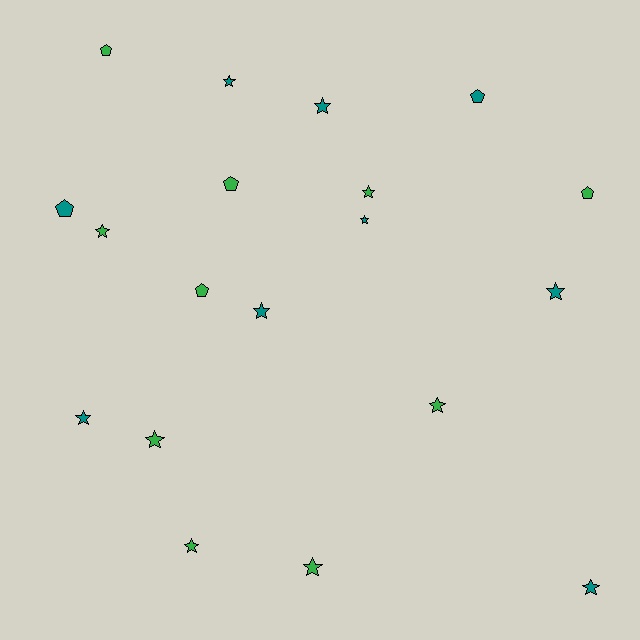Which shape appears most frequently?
Star, with 13 objects.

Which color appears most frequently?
Green, with 10 objects.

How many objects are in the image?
There are 19 objects.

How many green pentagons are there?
There are 4 green pentagons.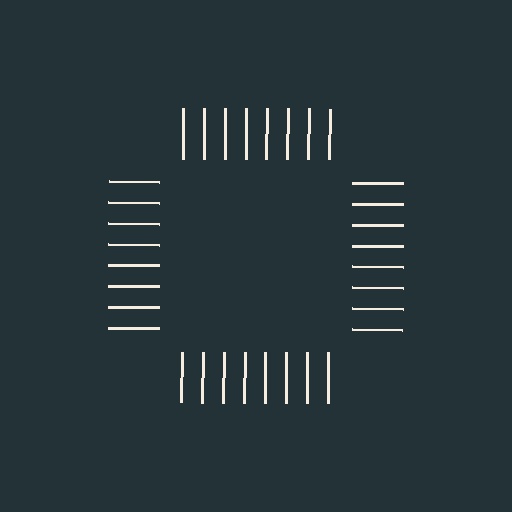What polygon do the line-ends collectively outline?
An illusory square — the line segments terminate on its edges but no continuous stroke is drawn.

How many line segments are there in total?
32 — 8 along each of the 4 edges.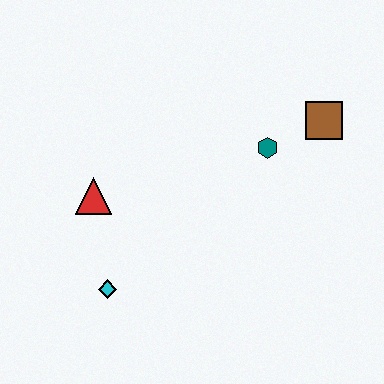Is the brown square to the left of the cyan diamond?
No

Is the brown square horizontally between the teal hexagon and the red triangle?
No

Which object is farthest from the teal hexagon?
The cyan diamond is farthest from the teal hexagon.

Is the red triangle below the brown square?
Yes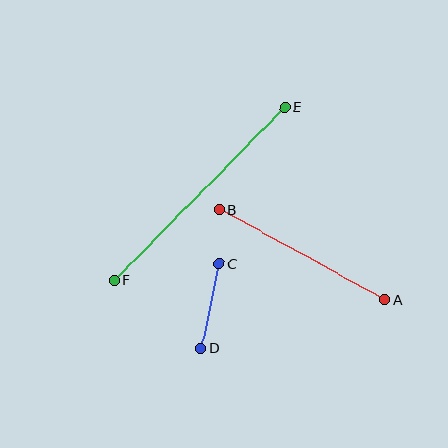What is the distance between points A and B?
The distance is approximately 188 pixels.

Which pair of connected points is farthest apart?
Points E and F are farthest apart.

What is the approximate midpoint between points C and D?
The midpoint is at approximately (210, 306) pixels.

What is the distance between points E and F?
The distance is approximately 242 pixels.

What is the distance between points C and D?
The distance is approximately 87 pixels.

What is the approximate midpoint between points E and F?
The midpoint is at approximately (200, 193) pixels.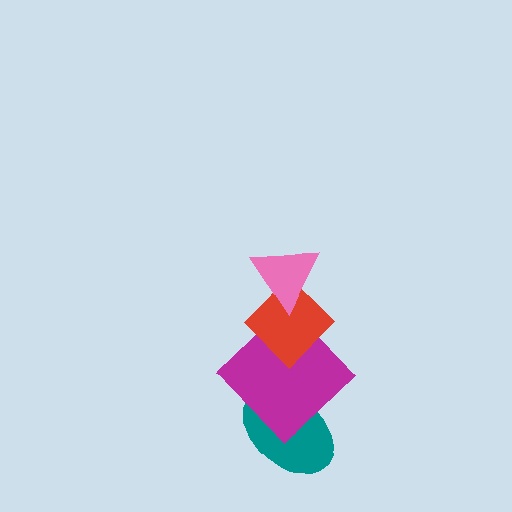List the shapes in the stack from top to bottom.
From top to bottom: the pink triangle, the red diamond, the magenta diamond, the teal ellipse.